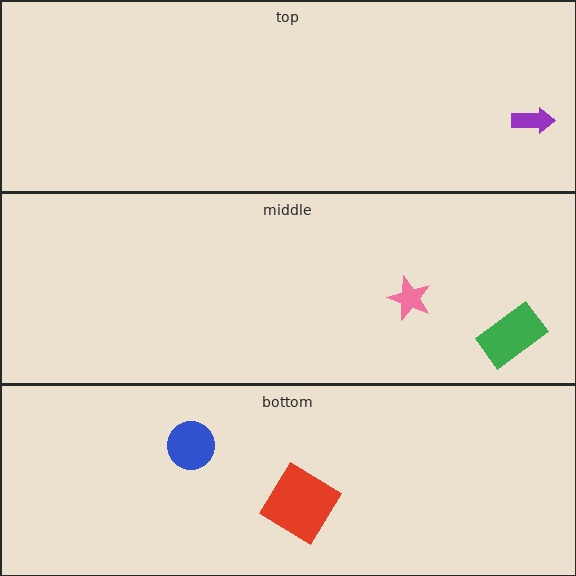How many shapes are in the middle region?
2.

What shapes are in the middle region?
The green rectangle, the pink star.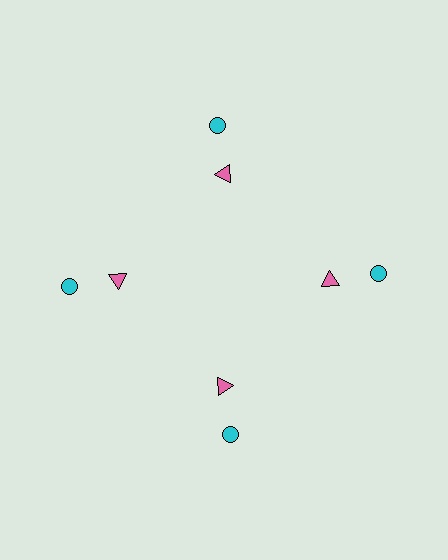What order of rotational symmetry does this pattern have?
This pattern has 4-fold rotational symmetry.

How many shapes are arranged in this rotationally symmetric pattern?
There are 8 shapes, arranged in 4 groups of 2.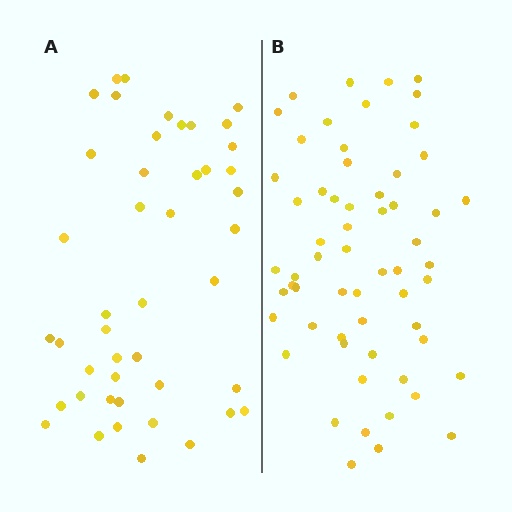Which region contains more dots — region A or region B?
Region B (the right region) has more dots.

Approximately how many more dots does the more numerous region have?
Region B has approximately 15 more dots than region A.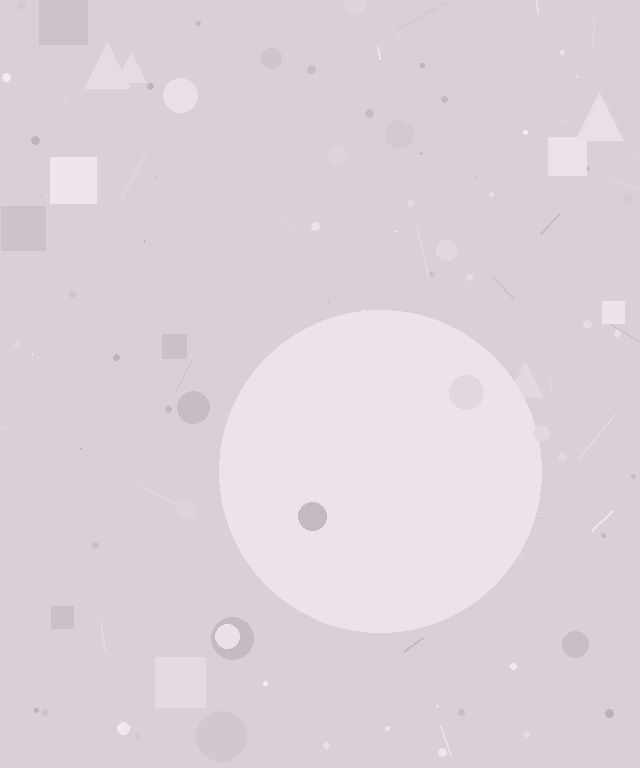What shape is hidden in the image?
A circle is hidden in the image.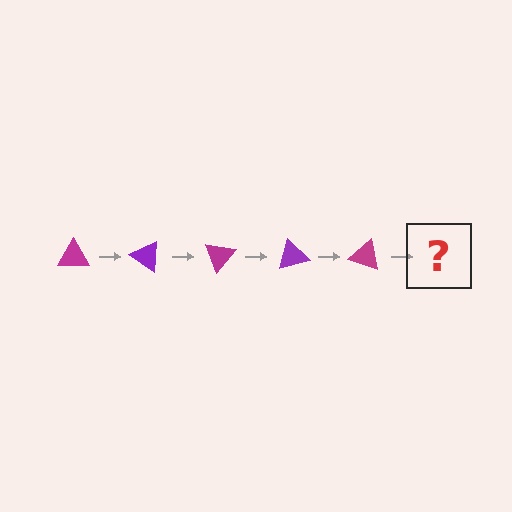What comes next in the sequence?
The next element should be a purple triangle, rotated 175 degrees from the start.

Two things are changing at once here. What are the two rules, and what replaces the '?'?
The two rules are that it rotates 35 degrees each step and the color cycles through magenta and purple. The '?' should be a purple triangle, rotated 175 degrees from the start.